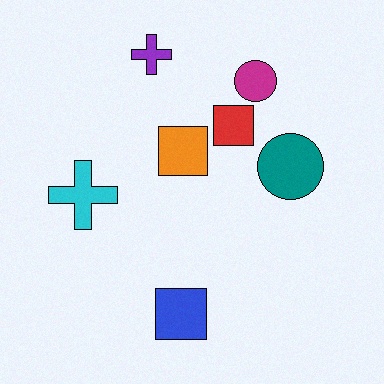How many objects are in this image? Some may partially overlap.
There are 7 objects.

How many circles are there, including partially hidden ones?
There are 2 circles.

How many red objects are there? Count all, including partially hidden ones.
There is 1 red object.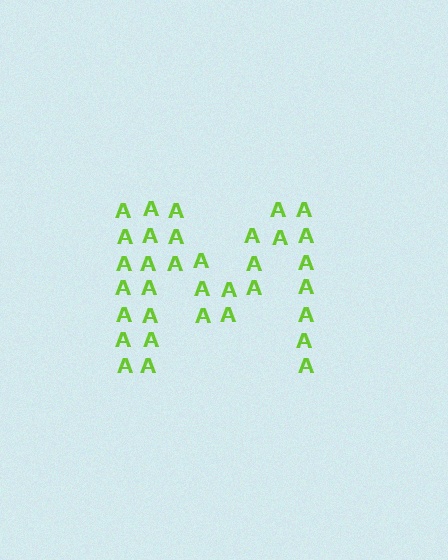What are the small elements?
The small elements are letter A's.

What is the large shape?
The large shape is the letter M.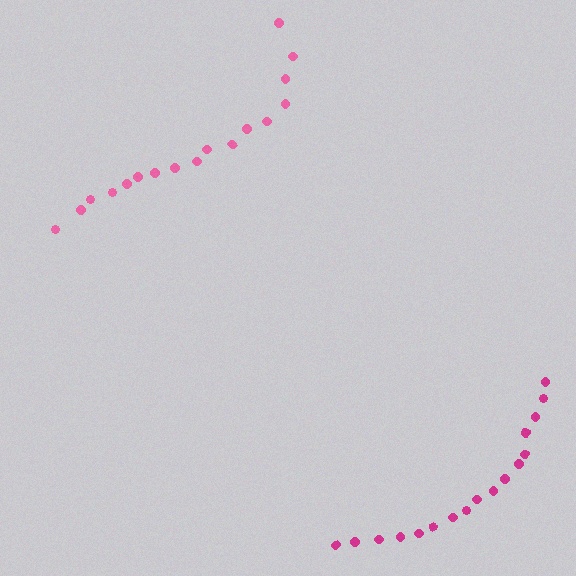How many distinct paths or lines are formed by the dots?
There are 2 distinct paths.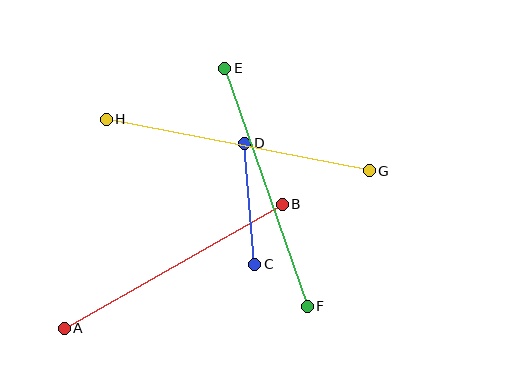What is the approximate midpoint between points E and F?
The midpoint is at approximately (266, 187) pixels.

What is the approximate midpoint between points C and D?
The midpoint is at approximately (250, 204) pixels.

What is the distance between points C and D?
The distance is approximately 121 pixels.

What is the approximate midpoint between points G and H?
The midpoint is at approximately (238, 145) pixels.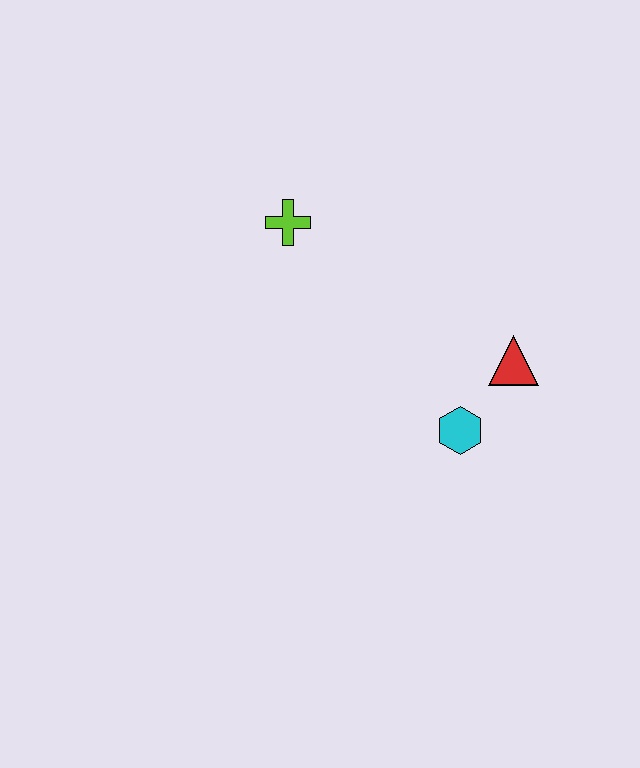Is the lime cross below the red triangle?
No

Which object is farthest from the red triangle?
The lime cross is farthest from the red triangle.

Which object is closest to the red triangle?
The cyan hexagon is closest to the red triangle.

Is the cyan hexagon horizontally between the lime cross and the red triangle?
Yes